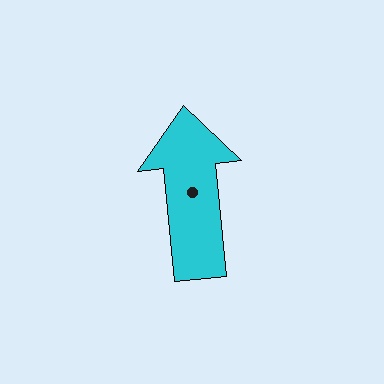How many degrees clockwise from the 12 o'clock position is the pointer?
Approximately 354 degrees.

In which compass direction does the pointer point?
North.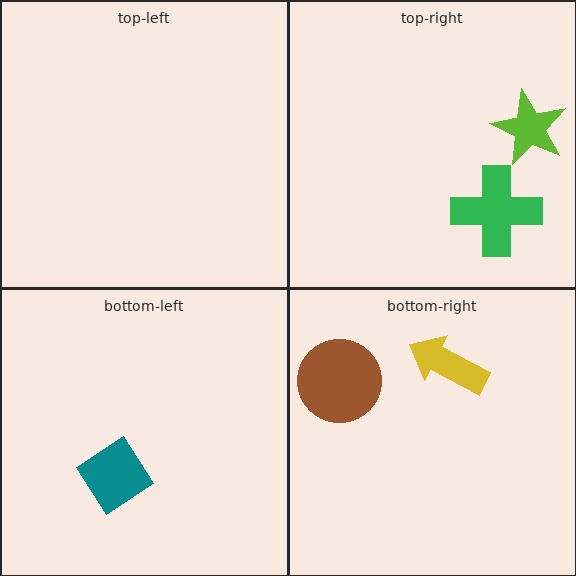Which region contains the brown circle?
The bottom-right region.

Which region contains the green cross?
The top-right region.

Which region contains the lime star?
The top-right region.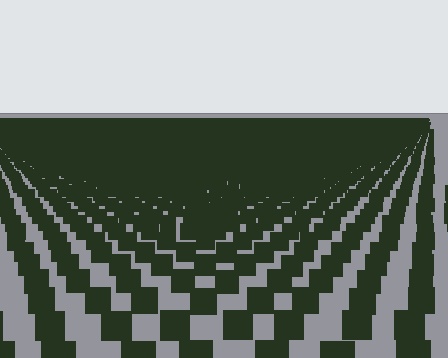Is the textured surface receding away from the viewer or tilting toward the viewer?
The surface is receding away from the viewer. Texture elements get smaller and denser toward the top.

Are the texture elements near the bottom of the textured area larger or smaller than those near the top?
Larger. Near the bottom, elements are closer to the viewer and appear at a bigger on-screen size.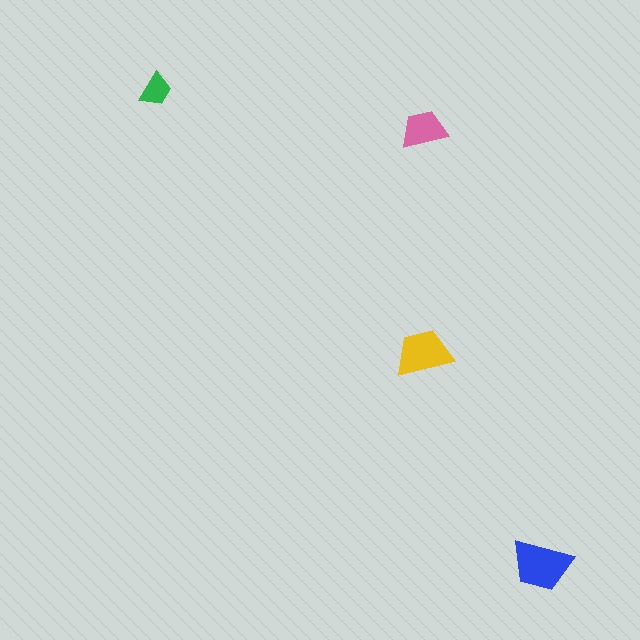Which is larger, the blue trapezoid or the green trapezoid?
The blue one.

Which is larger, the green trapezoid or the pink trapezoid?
The pink one.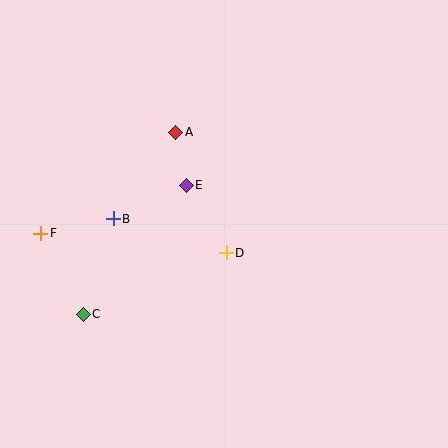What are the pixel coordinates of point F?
Point F is at (41, 233).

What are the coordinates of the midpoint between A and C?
The midpoint between A and C is at (130, 223).